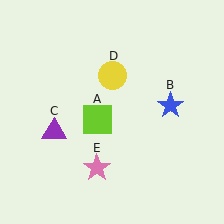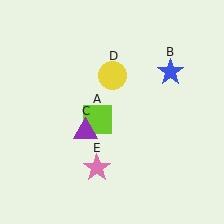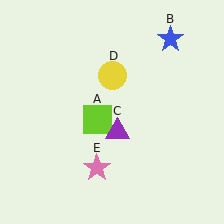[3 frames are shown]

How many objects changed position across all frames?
2 objects changed position: blue star (object B), purple triangle (object C).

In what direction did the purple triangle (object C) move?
The purple triangle (object C) moved right.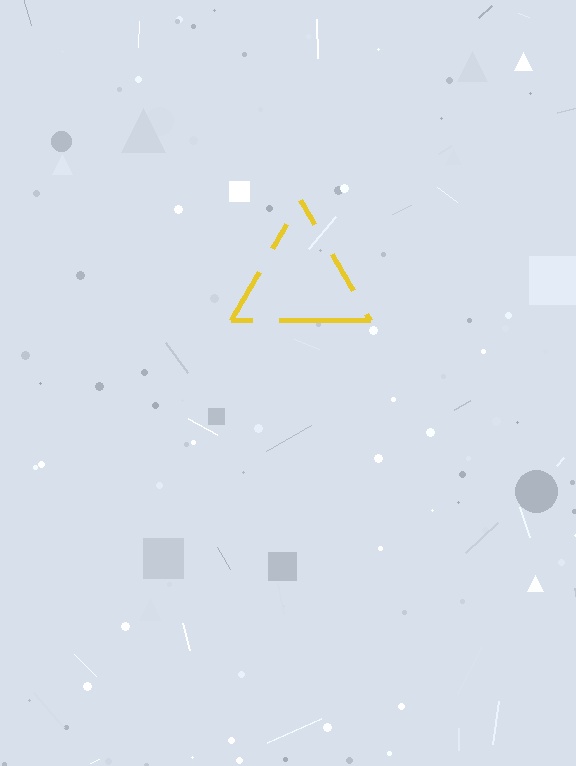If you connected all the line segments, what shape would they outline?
They would outline a triangle.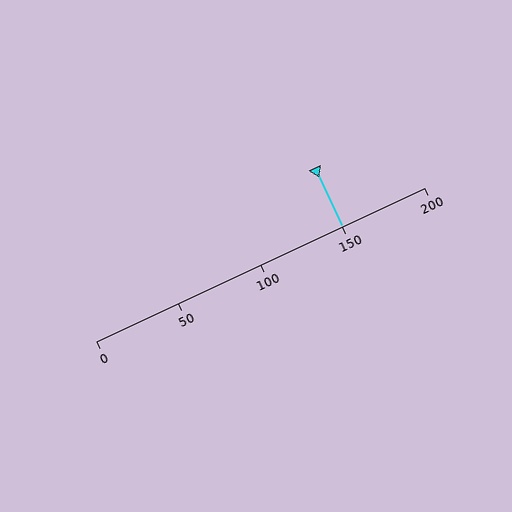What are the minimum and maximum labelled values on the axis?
The axis runs from 0 to 200.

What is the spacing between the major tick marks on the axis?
The major ticks are spaced 50 apart.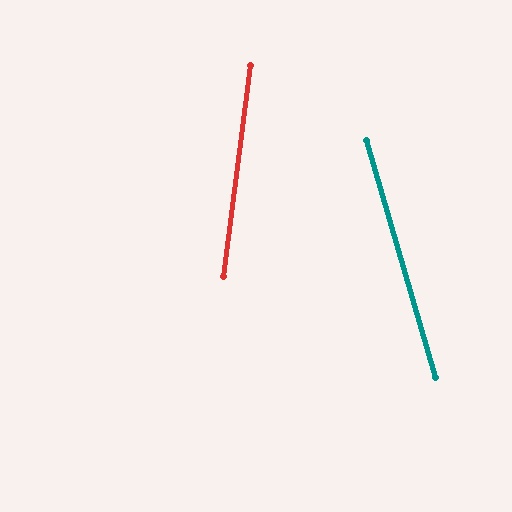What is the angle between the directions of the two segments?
Approximately 23 degrees.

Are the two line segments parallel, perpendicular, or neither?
Neither parallel nor perpendicular — they differ by about 23°.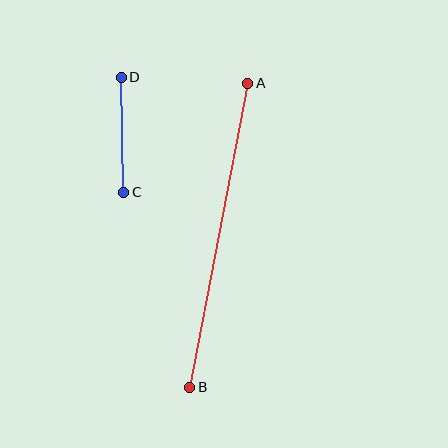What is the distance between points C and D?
The distance is approximately 115 pixels.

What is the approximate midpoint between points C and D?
The midpoint is at approximately (123, 135) pixels.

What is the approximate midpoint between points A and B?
The midpoint is at approximately (219, 235) pixels.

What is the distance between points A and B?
The distance is approximately 309 pixels.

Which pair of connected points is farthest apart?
Points A and B are farthest apart.